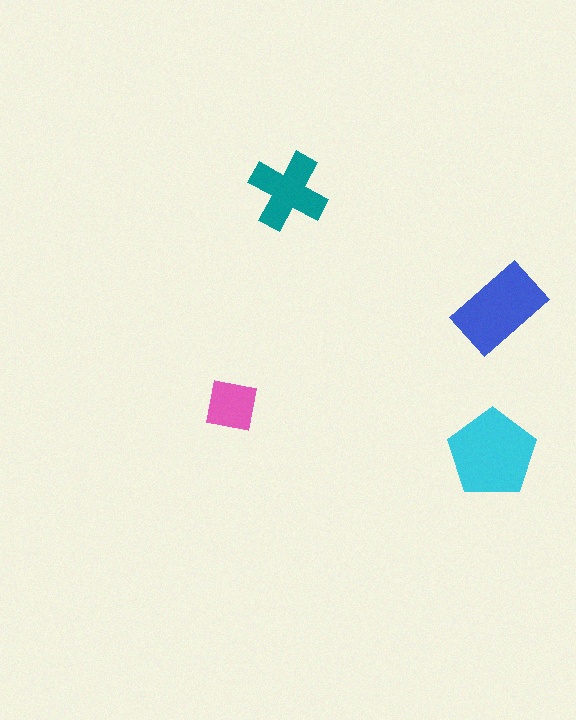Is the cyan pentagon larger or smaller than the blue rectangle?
Larger.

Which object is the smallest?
The pink square.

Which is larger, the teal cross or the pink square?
The teal cross.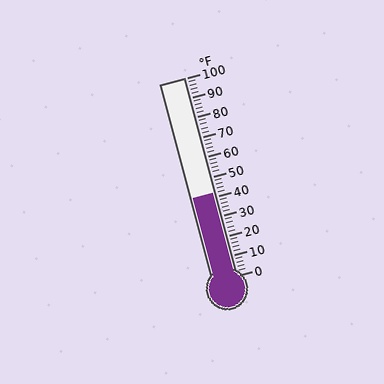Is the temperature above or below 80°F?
The temperature is below 80°F.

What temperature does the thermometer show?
The thermometer shows approximately 42°F.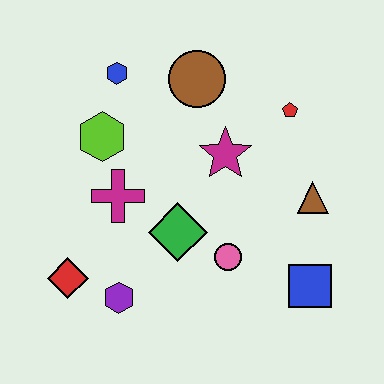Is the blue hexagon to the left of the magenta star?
Yes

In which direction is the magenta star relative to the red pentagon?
The magenta star is to the left of the red pentagon.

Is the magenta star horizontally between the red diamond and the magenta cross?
No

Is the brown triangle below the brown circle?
Yes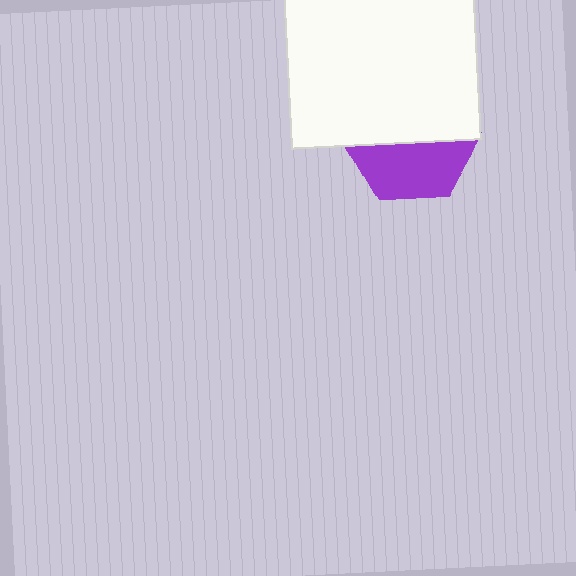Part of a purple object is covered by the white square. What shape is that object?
It is a hexagon.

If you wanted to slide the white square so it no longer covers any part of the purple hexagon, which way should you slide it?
Slide it up — that is the most direct way to separate the two shapes.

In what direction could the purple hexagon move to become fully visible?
The purple hexagon could move down. That would shift it out from behind the white square entirely.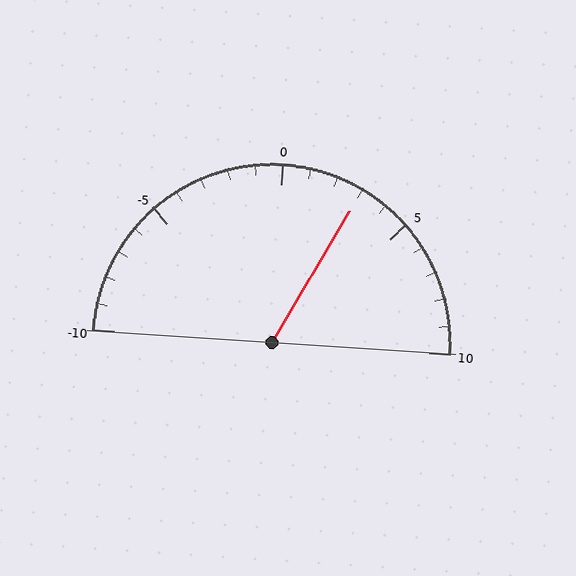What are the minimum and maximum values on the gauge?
The gauge ranges from -10 to 10.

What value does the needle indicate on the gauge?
The needle indicates approximately 3.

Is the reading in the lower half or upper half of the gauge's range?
The reading is in the upper half of the range (-10 to 10).